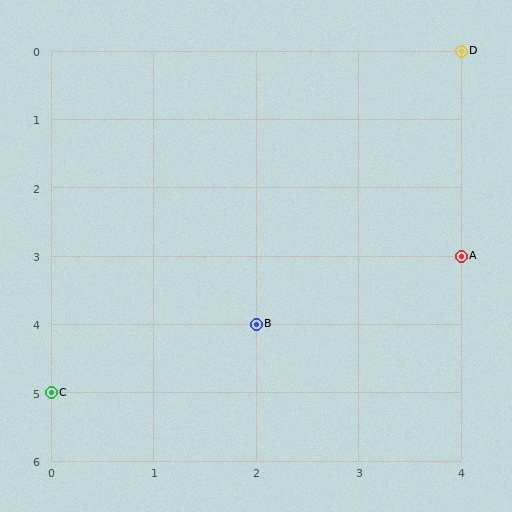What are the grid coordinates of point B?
Point B is at grid coordinates (2, 4).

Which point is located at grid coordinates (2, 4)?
Point B is at (2, 4).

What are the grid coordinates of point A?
Point A is at grid coordinates (4, 3).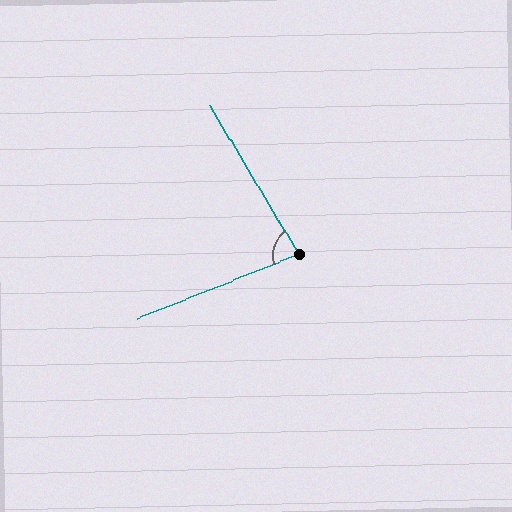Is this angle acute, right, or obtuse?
It is acute.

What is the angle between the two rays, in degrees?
Approximately 81 degrees.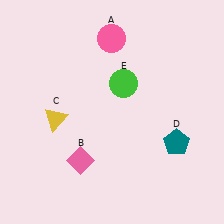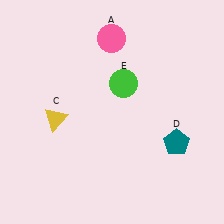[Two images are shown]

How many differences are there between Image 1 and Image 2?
There is 1 difference between the two images.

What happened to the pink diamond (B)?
The pink diamond (B) was removed in Image 2. It was in the bottom-left area of Image 1.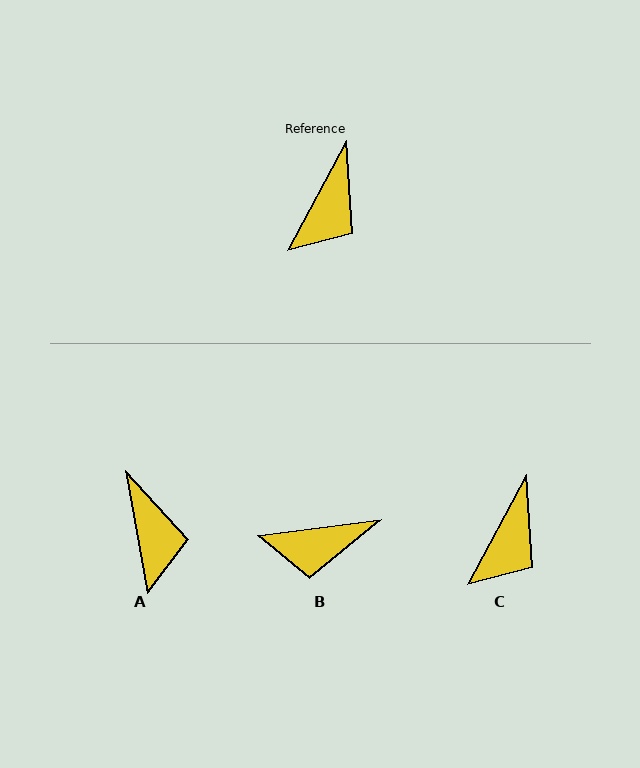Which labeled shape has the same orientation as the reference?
C.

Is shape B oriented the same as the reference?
No, it is off by about 55 degrees.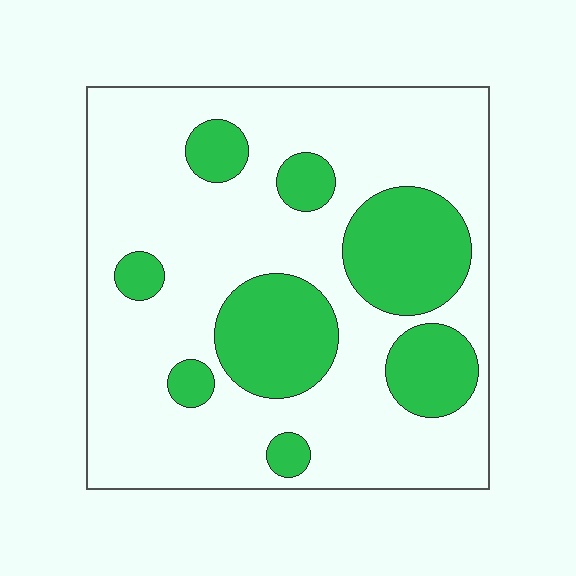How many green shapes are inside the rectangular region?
8.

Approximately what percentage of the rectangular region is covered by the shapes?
Approximately 25%.